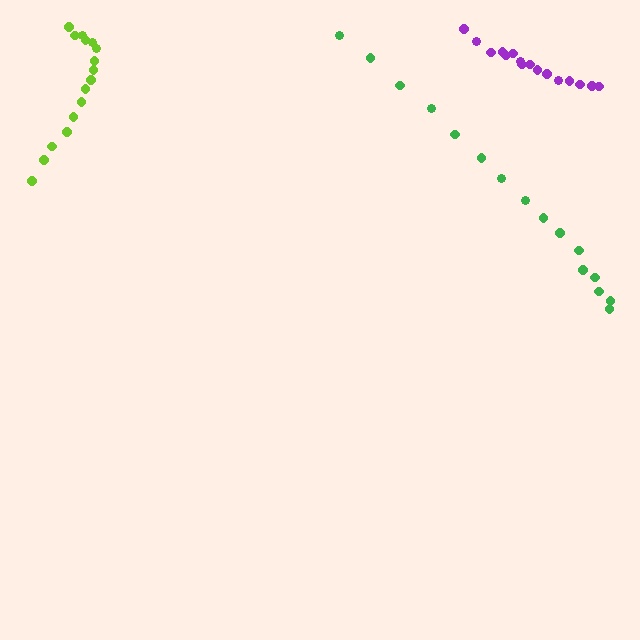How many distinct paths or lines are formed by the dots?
There are 3 distinct paths.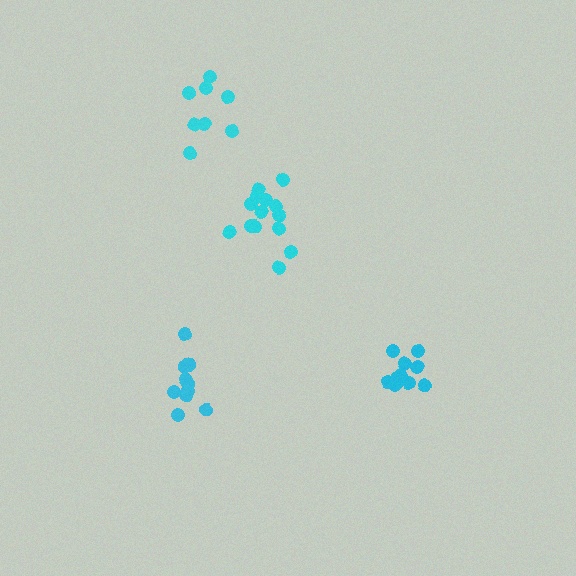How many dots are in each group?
Group 1: 14 dots, Group 2: 10 dots, Group 3: 11 dots, Group 4: 8 dots (43 total).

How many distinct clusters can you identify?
There are 4 distinct clusters.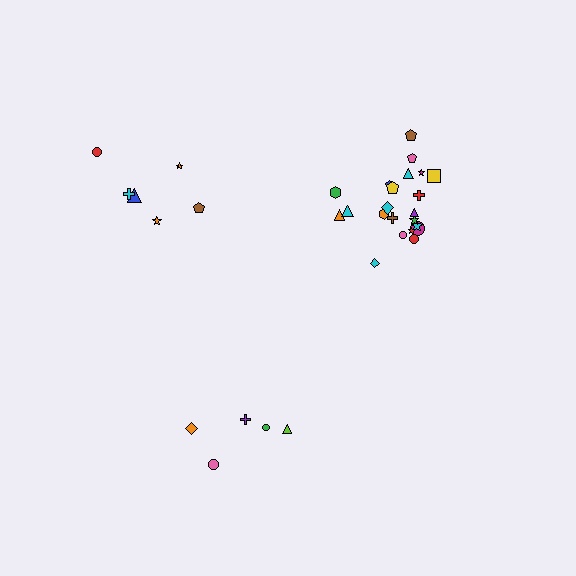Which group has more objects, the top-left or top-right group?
The top-right group.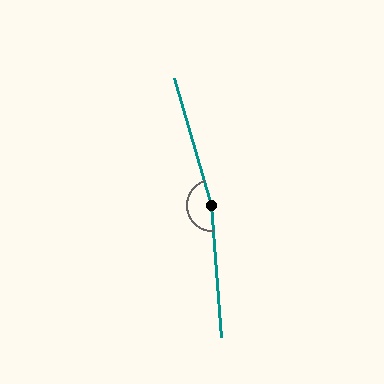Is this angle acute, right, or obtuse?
It is obtuse.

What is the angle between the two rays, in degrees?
Approximately 168 degrees.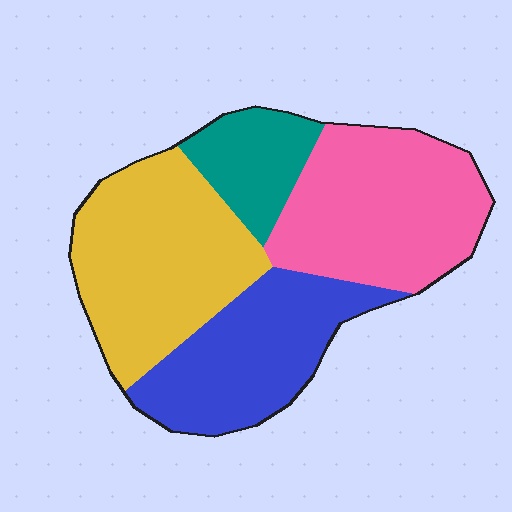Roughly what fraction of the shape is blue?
Blue takes up about one quarter (1/4) of the shape.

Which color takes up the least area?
Teal, at roughly 10%.